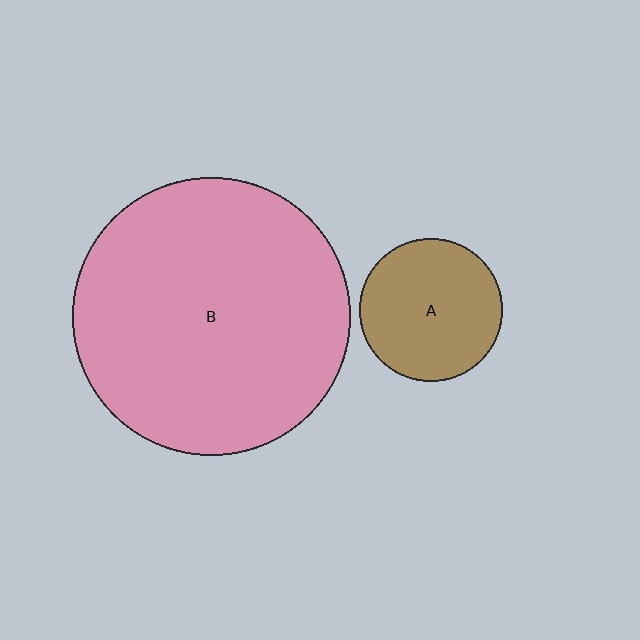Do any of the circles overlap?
No, none of the circles overlap.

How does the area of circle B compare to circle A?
Approximately 3.8 times.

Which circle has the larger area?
Circle B (pink).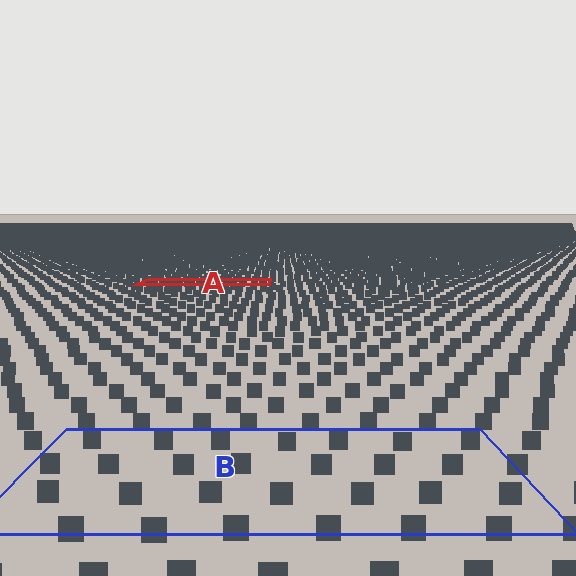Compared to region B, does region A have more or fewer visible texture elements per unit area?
Region A has more texture elements per unit area — they are packed more densely because it is farther away.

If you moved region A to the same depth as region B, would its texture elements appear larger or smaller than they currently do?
They would appear larger. At a closer depth, the same texture elements are projected at a bigger on-screen size.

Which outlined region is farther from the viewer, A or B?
Region A is farther from the viewer — the texture elements inside it appear smaller and more densely packed.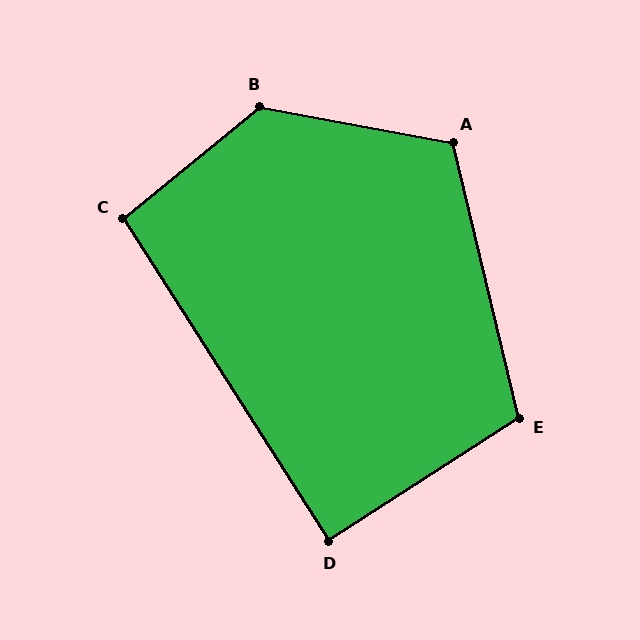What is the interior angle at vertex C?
Approximately 97 degrees (obtuse).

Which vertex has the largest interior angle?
B, at approximately 130 degrees.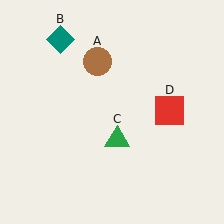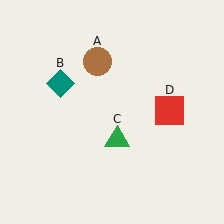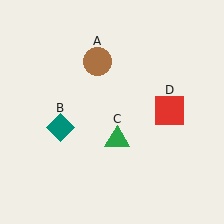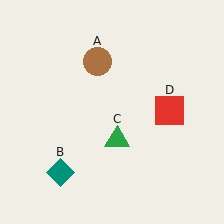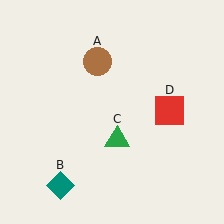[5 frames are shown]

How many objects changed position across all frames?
1 object changed position: teal diamond (object B).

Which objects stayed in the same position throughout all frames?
Brown circle (object A) and green triangle (object C) and red square (object D) remained stationary.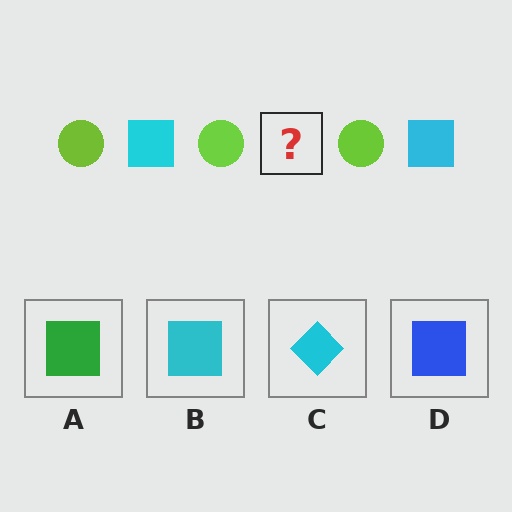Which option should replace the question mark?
Option B.